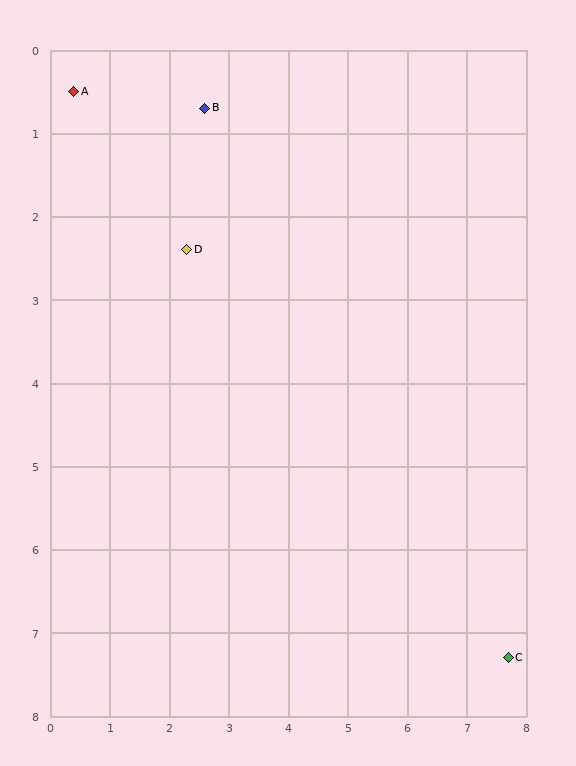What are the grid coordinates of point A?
Point A is at approximately (0.4, 0.5).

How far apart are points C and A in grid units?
Points C and A are about 10.0 grid units apart.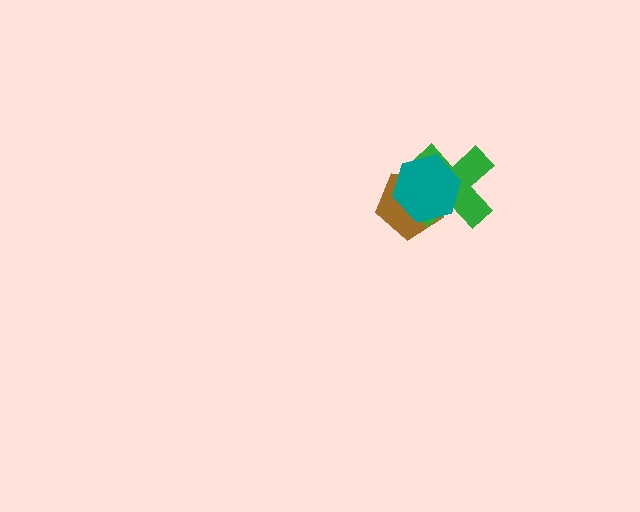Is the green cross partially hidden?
Yes, it is partially covered by another shape.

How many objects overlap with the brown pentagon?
2 objects overlap with the brown pentagon.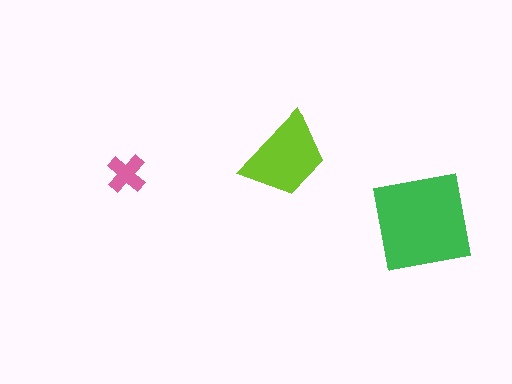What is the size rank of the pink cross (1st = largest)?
3rd.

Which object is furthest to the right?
The green square is rightmost.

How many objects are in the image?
There are 3 objects in the image.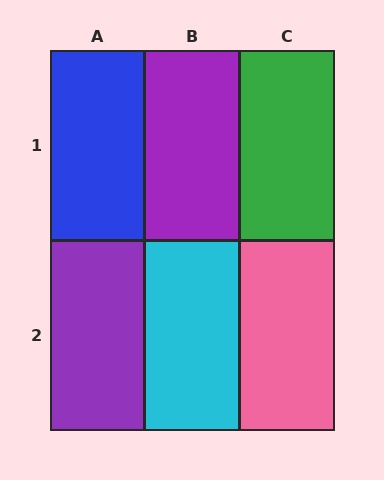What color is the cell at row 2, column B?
Cyan.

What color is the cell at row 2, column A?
Purple.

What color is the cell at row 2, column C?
Pink.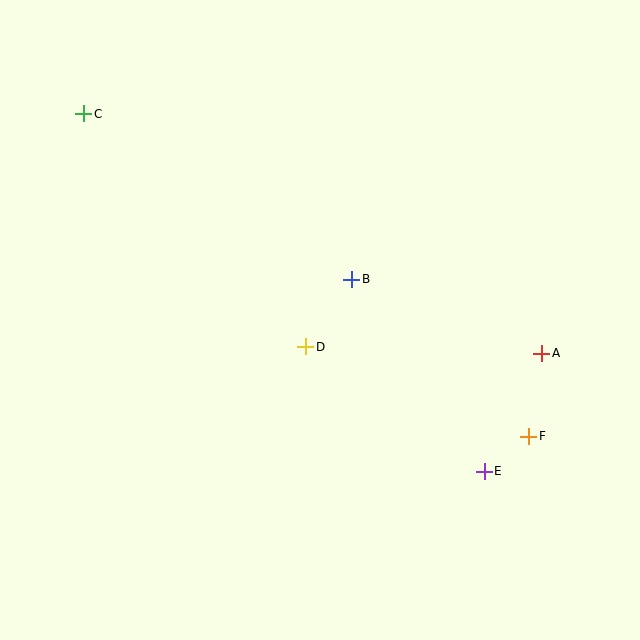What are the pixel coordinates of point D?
Point D is at (306, 347).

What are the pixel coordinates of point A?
Point A is at (542, 353).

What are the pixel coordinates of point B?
Point B is at (352, 279).